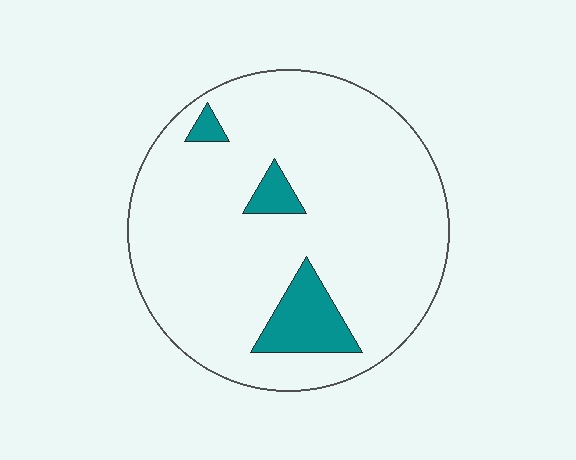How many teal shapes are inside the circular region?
3.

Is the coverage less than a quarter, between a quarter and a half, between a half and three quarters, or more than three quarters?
Less than a quarter.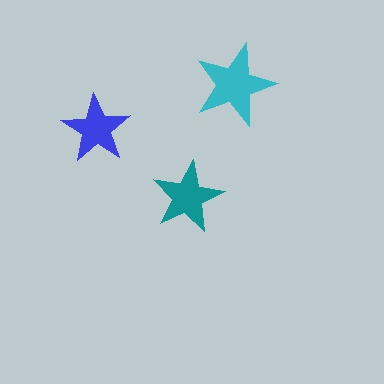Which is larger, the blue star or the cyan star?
The cyan one.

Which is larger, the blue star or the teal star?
The teal one.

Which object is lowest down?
The teal star is bottommost.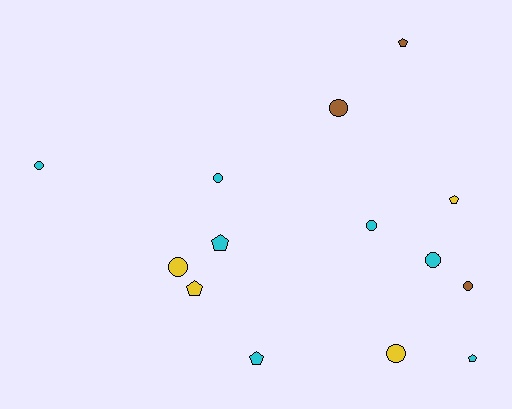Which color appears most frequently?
Cyan, with 7 objects.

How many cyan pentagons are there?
There are 3 cyan pentagons.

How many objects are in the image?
There are 14 objects.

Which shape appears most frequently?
Circle, with 8 objects.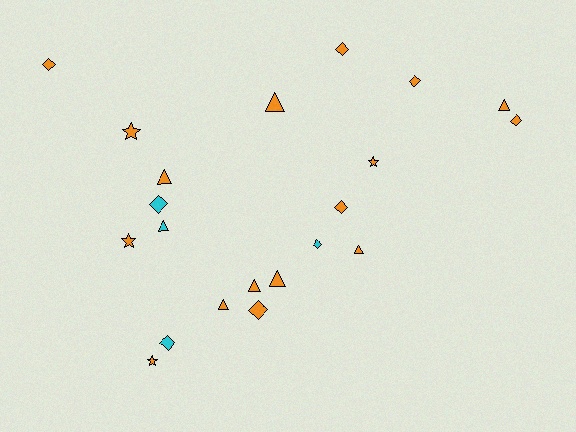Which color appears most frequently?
Orange, with 17 objects.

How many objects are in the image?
There are 21 objects.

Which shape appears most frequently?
Diamond, with 9 objects.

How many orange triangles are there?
There are 7 orange triangles.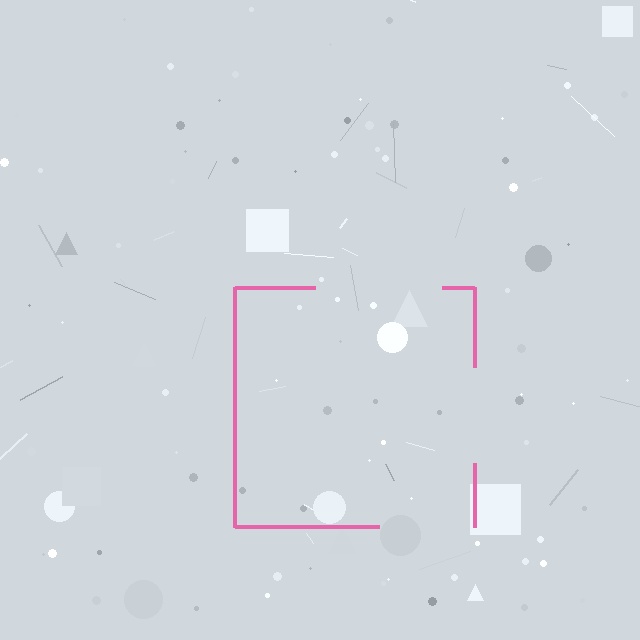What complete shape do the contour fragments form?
The contour fragments form a square.